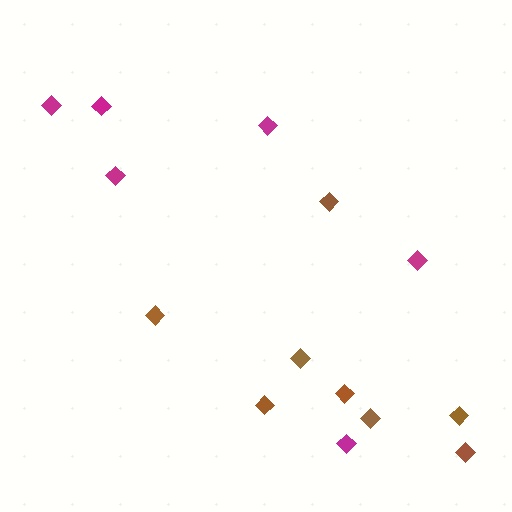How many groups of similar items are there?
There are 2 groups: one group of magenta diamonds (6) and one group of brown diamonds (8).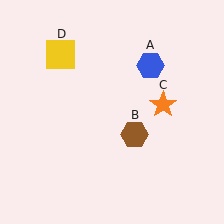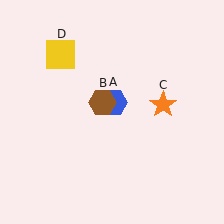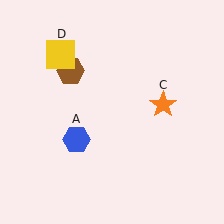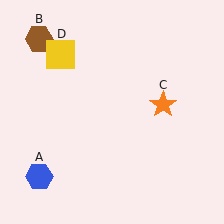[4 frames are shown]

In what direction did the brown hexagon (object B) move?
The brown hexagon (object B) moved up and to the left.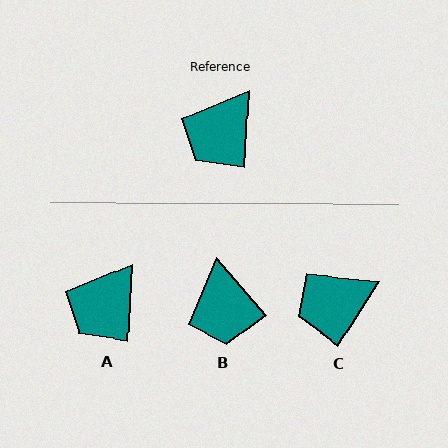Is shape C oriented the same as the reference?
No, it is off by about 28 degrees.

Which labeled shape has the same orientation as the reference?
A.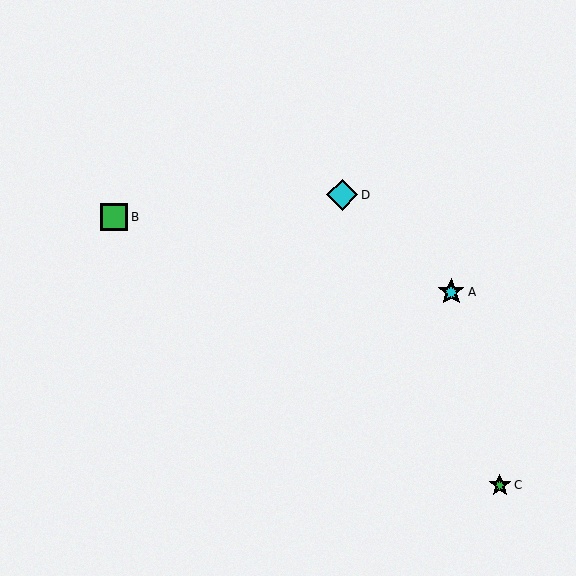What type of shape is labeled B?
Shape B is a green square.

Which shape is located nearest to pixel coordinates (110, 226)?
The green square (labeled B) at (114, 217) is nearest to that location.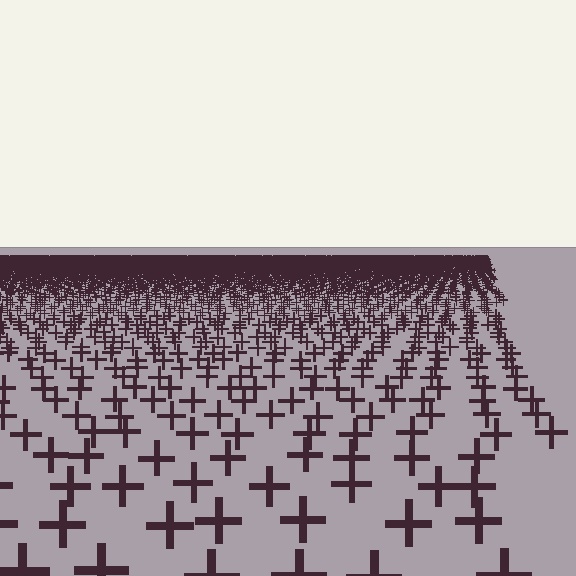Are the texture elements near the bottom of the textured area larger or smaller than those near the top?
Larger. Near the bottom, elements are closer to the viewer and appear at a bigger on-screen size.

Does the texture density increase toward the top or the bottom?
Density increases toward the top.